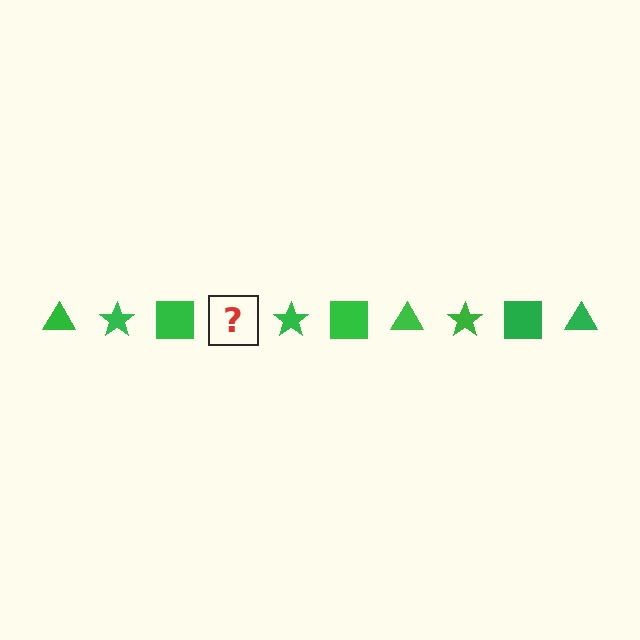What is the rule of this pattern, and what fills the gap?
The rule is that the pattern cycles through triangle, star, square shapes in green. The gap should be filled with a green triangle.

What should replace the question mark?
The question mark should be replaced with a green triangle.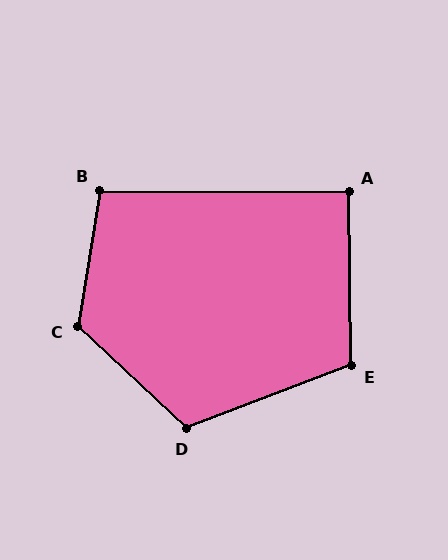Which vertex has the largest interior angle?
C, at approximately 124 degrees.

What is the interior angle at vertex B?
Approximately 99 degrees (obtuse).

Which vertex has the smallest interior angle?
A, at approximately 91 degrees.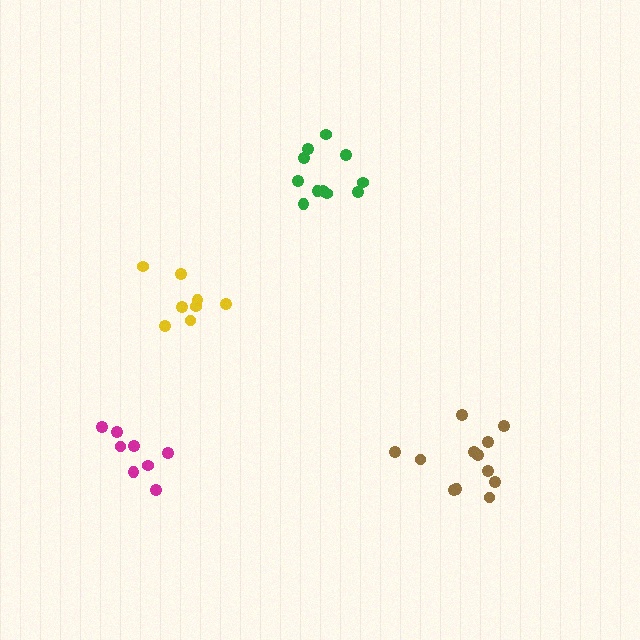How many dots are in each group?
Group 1: 8 dots, Group 2: 11 dots, Group 3: 12 dots, Group 4: 8 dots (39 total).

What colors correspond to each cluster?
The clusters are colored: yellow, green, brown, magenta.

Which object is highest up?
The green cluster is topmost.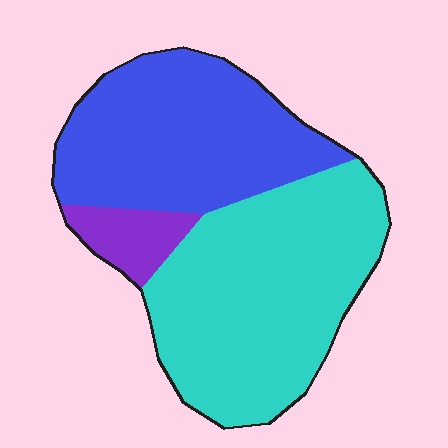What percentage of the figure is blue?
Blue covers around 40% of the figure.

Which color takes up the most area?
Cyan, at roughly 50%.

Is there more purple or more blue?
Blue.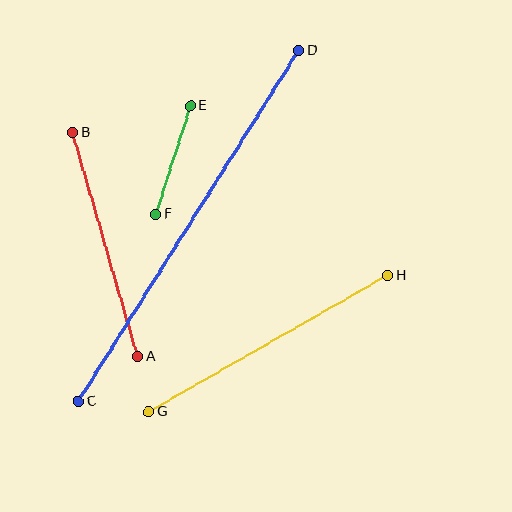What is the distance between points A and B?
The distance is approximately 233 pixels.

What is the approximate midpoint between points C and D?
The midpoint is at approximately (189, 226) pixels.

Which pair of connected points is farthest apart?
Points C and D are farthest apart.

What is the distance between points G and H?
The distance is approximately 275 pixels.